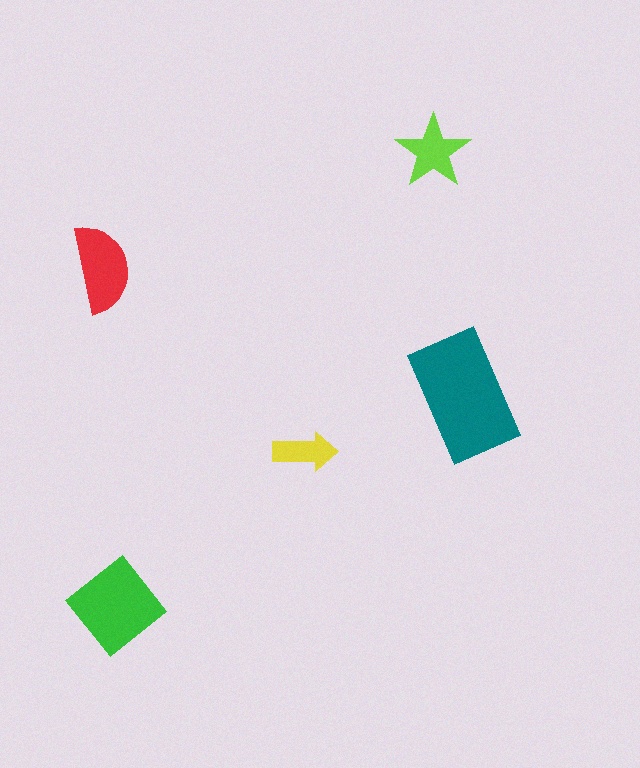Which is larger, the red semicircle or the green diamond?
The green diamond.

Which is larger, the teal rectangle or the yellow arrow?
The teal rectangle.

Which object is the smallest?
The yellow arrow.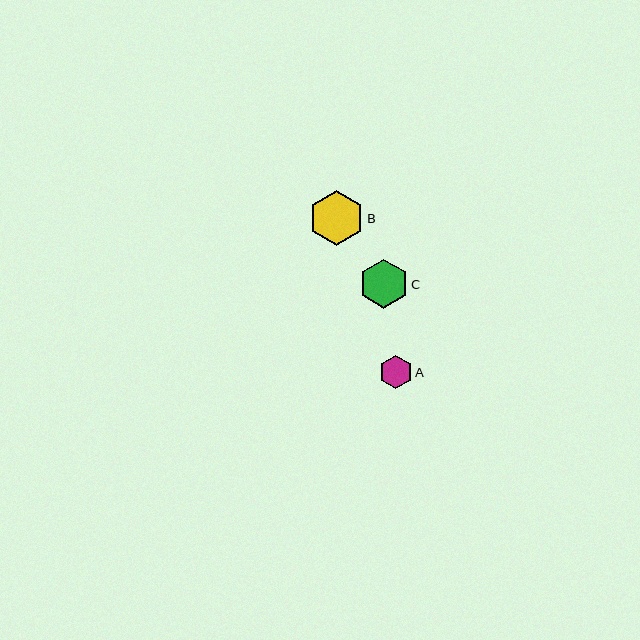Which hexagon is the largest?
Hexagon B is the largest with a size of approximately 56 pixels.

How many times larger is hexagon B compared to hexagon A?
Hexagon B is approximately 1.7 times the size of hexagon A.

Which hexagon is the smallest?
Hexagon A is the smallest with a size of approximately 33 pixels.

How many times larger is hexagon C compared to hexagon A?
Hexagon C is approximately 1.5 times the size of hexagon A.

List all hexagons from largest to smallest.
From largest to smallest: B, C, A.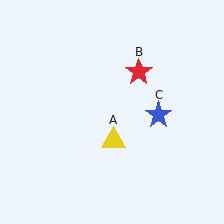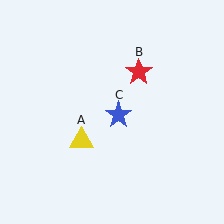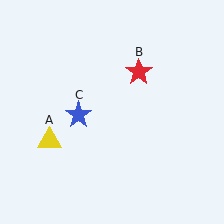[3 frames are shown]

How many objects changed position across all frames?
2 objects changed position: yellow triangle (object A), blue star (object C).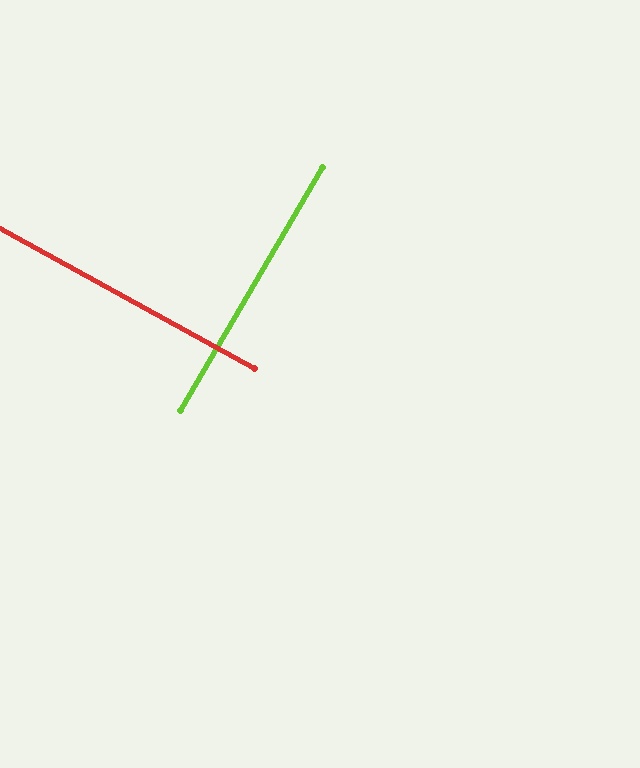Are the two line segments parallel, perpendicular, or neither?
Perpendicular — they meet at approximately 88°.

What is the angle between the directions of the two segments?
Approximately 88 degrees.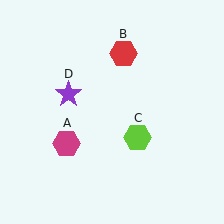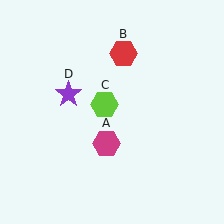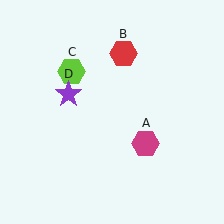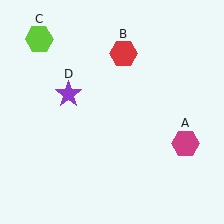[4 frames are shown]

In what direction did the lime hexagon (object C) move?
The lime hexagon (object C) moved up and to the left.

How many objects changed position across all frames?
2 objects changed position: magenta hexagon (object A), lime hexagon (object C).